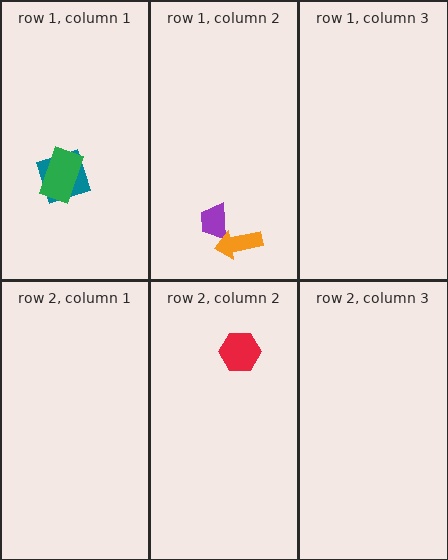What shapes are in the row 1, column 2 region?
The purple trapezoid, the orange arrow.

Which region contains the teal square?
The row 1, column 1 region.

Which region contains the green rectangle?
The row 1, column 1 region.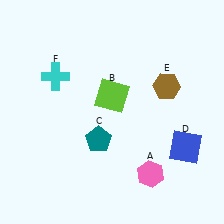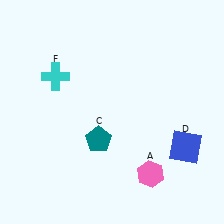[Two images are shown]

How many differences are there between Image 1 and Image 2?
There are 2 differences between the two images.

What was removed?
The brown hexagon (E), the lime square (B) were removed in Image 2.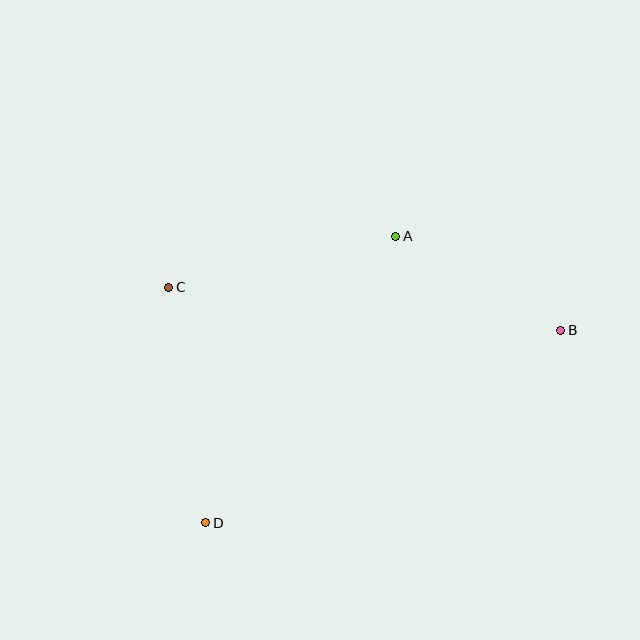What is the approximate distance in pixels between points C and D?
The distance between C and D is approximately 238 pixels.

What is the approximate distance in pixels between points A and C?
The distance between A and C is approximately 233 pixels.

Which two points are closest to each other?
Points A and B are closest to each other.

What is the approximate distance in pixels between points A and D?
The distance between A and D is approximately 344 pixels.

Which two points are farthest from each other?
Points B and D are farthest from each other.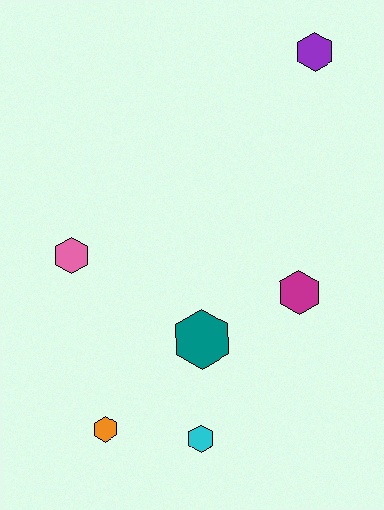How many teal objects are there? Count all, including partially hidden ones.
There is 1 teal object.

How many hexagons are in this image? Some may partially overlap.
There are 6 hexagons.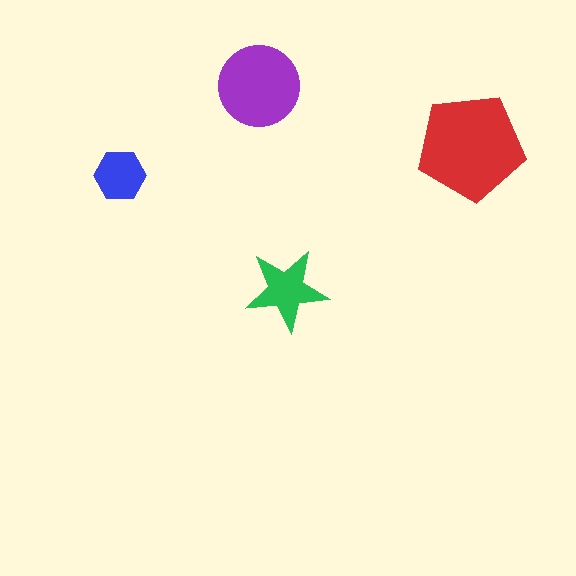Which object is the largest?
The red pentagon.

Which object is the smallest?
The blue hexagon.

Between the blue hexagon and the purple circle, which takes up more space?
The purple circle.